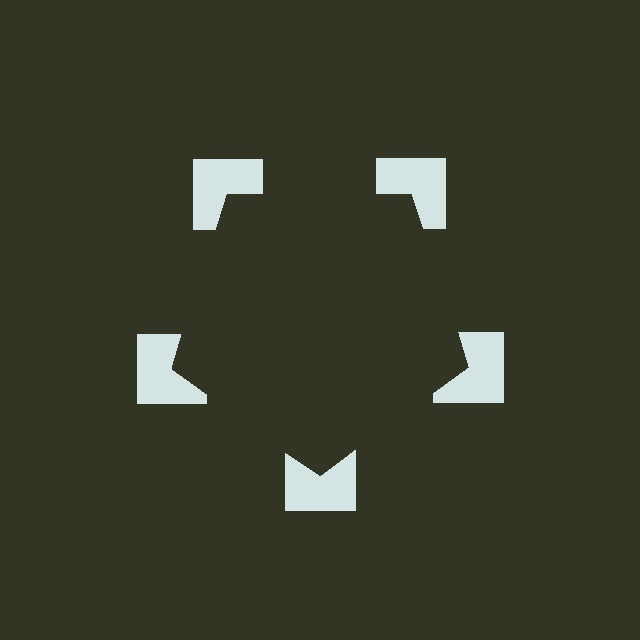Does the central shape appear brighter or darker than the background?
It typically appears slightly darker than the background, even though no actual brightness change is drawn.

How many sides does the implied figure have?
5 sides.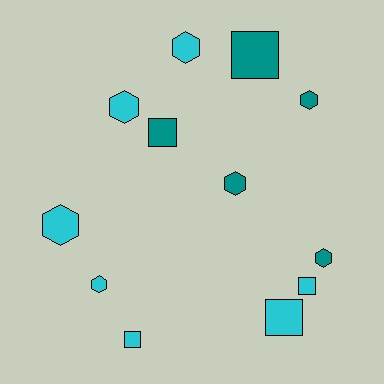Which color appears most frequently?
Cyan, with 7 objects.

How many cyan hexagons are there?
There are 4 cyan hexagons.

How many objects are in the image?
There are 12 objects.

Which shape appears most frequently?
Hexagon, with 7 objects.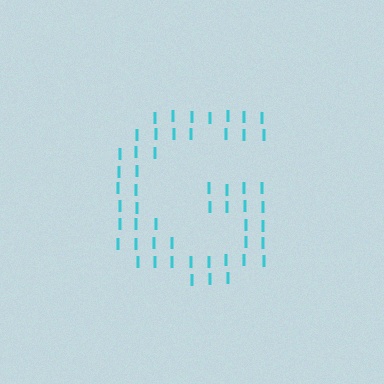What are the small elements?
The small elements are letter I's.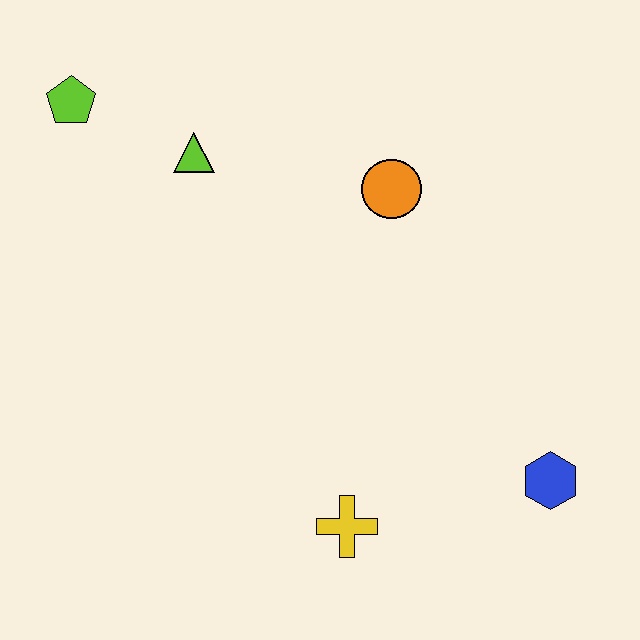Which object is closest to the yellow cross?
The blue hexagon is closest to the yellow cross.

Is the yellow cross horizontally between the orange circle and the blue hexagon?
No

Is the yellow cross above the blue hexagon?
No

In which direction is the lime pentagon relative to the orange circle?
The lime pentagon is to the left of the orange circle.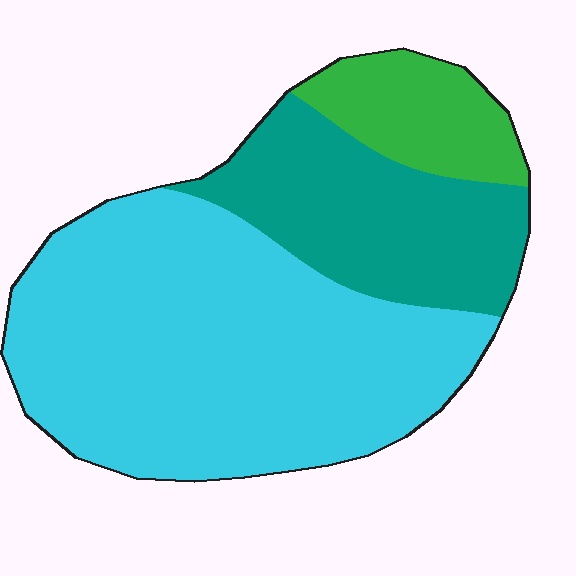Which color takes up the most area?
Cyan, at roughly 60%.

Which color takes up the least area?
Green, at roughly 15%.